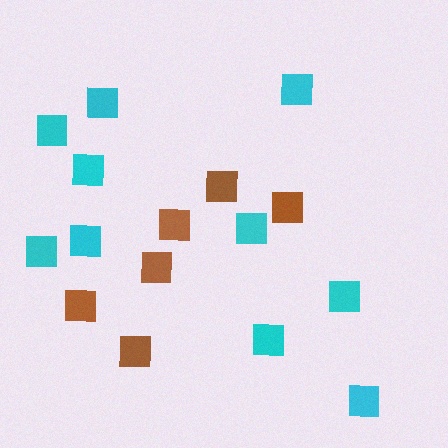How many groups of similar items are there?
There are 2 groups: one group of cyan squares (10) and one group of brown squares (6).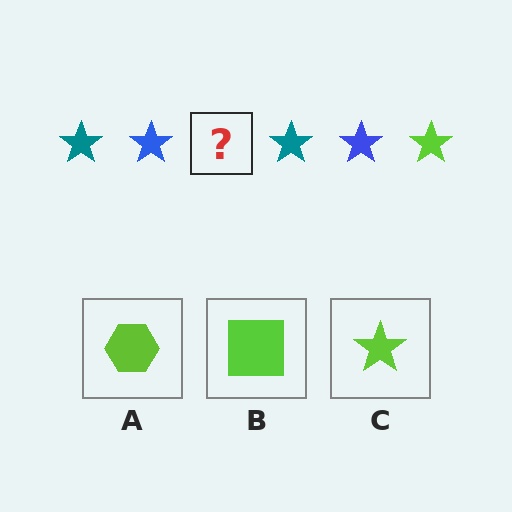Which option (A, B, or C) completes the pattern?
C.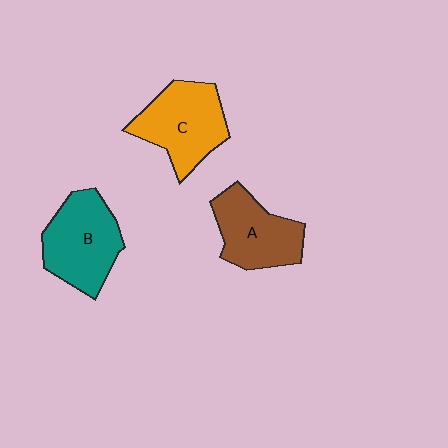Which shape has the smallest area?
Shape A (brown).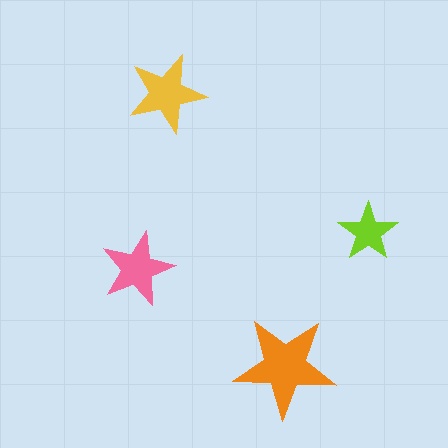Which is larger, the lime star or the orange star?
The orange one.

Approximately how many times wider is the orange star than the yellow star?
About 1.5 times wider.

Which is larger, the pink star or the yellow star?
The yellow one.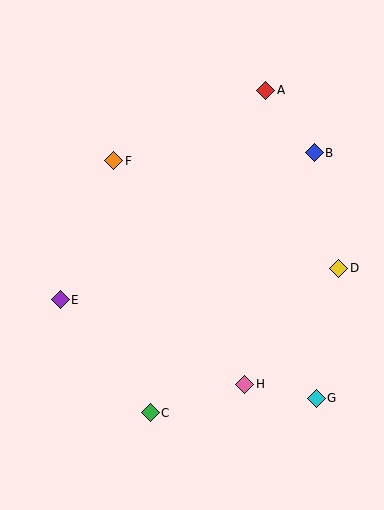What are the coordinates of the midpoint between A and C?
The midpoint between A and C is at (208, 251).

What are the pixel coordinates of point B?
Point B is at (314, 153).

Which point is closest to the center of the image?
Point F at (114, 161) is closest to the center.